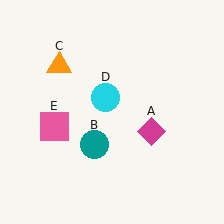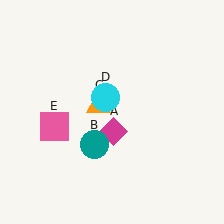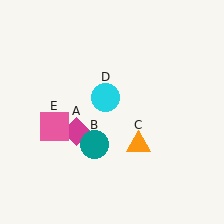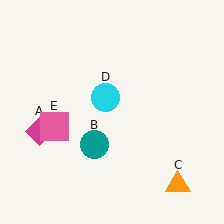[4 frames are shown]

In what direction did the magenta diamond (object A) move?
The magenta diamond (object A) moved left.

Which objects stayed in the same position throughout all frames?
Teal circle (object B) and cyan circle (object D) and pink square (object E) remained stationary.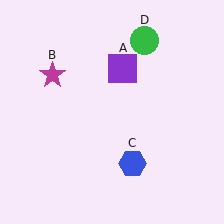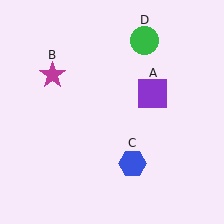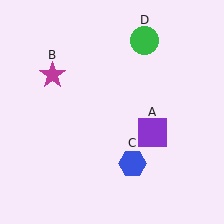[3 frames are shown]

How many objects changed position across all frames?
1 object changed position: purple square (object A).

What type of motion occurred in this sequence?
The purple square (object A) rotated clockwise around the center of the scene.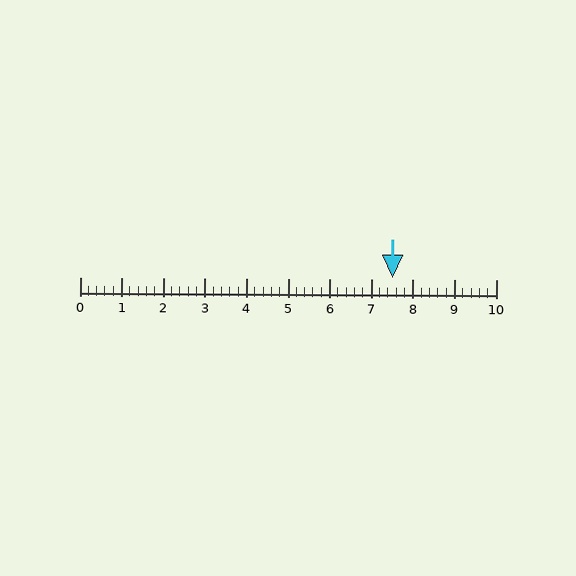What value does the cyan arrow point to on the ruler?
The cyan arrow points to approximately 7.5.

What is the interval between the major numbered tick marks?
The major tick marks are spaced 1 units apart.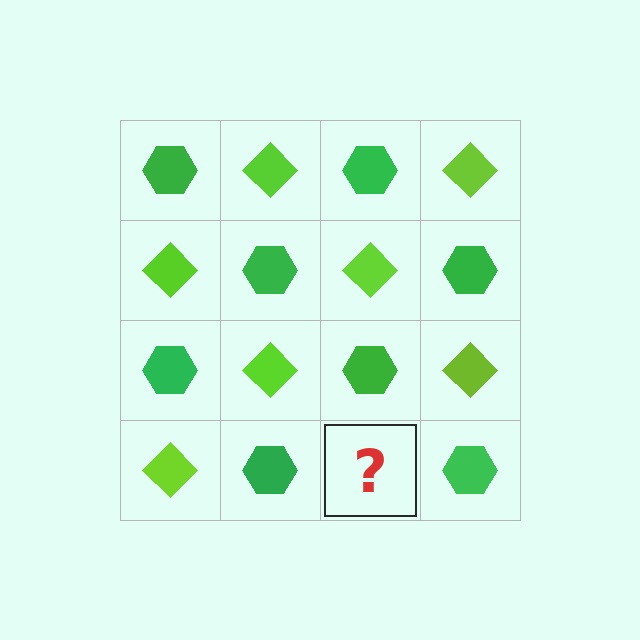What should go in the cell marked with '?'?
The missing cell should contain a lime diamond.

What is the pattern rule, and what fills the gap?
The rule is that it alternates green hexagon and lime diamond in a checkerboard pattern. The gap should be filled with a lime diamond.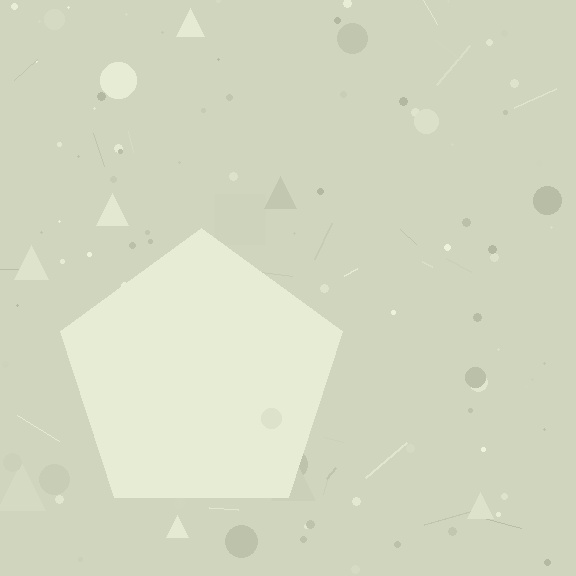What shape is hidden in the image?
A pentagon is hidden in the image.